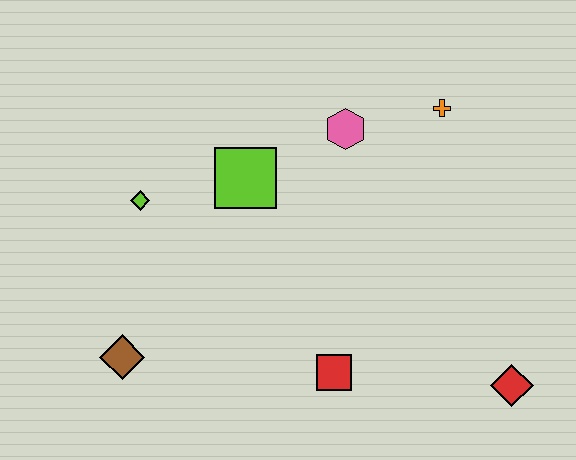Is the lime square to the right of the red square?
No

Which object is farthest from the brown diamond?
The orange cross is farthest from the brown diamond.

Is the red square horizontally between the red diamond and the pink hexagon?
No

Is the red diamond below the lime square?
Yes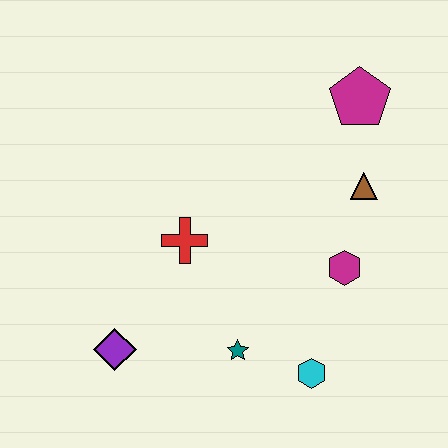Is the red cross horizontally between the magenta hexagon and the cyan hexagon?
No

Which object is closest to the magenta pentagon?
The brown triangle is closest to the magenta pentagon.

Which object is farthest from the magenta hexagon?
The purple diamond is farthest from the magenta hexagon.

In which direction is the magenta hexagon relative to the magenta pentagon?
The magenta hexagon is below the magenta pentagon.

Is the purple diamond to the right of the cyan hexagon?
No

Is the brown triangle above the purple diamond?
Yes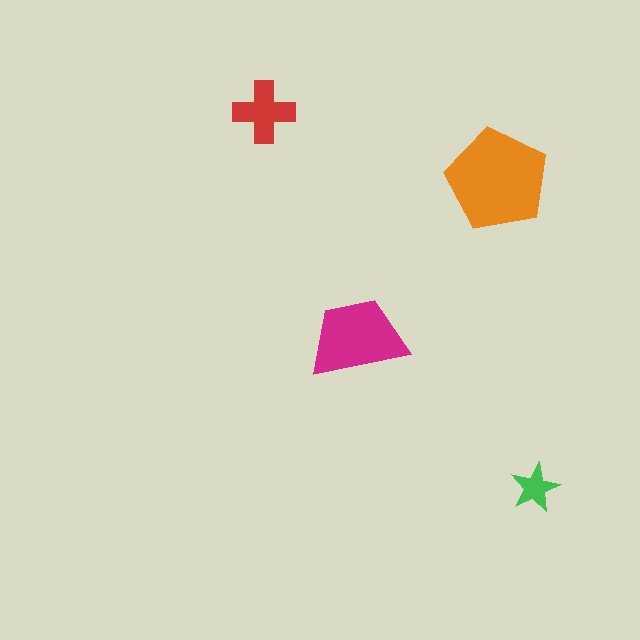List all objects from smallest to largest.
The green star, the red cross, the magenta trapezoid, the orange pentagon.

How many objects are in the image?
There are 4 objects in the image.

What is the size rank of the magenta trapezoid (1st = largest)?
2nd.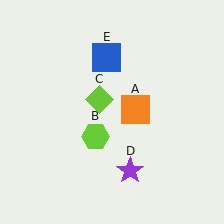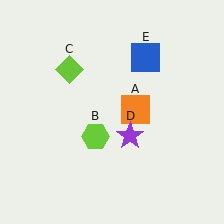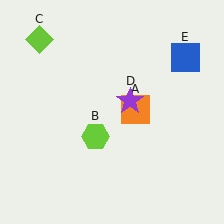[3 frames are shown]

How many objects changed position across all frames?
3 objects changed position: lime diamond (object C), purple star (object D), blue square (object E).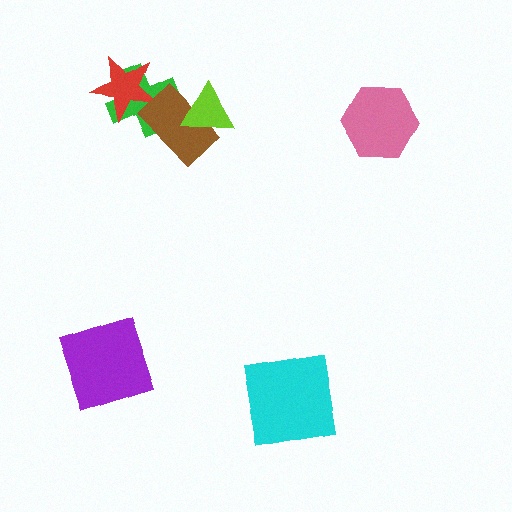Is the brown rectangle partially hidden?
Yes, it is partially covered by another shape.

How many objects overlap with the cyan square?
0 objects overlap with the cyan square.